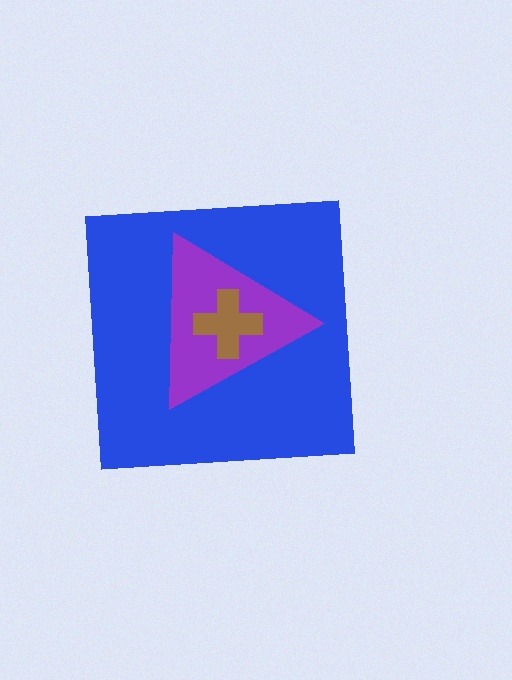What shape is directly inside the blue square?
The purple triangle.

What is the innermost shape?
The brown cross.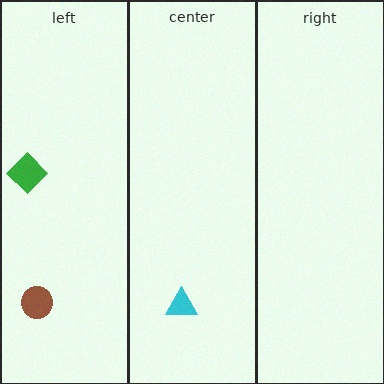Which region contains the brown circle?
The left region.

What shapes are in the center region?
The cyan triangle.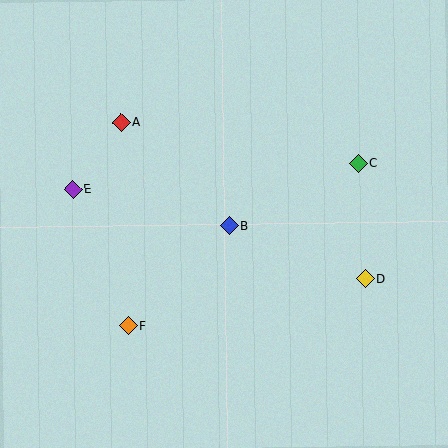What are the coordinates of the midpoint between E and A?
The midpoint between E and A is at (97, 156).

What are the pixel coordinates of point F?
Point F is at (128, 326).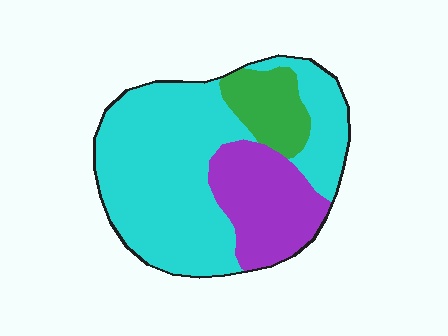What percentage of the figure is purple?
Purple covers roughly 25% of the figure.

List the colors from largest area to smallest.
From largest to smallest: cyan, purple, green.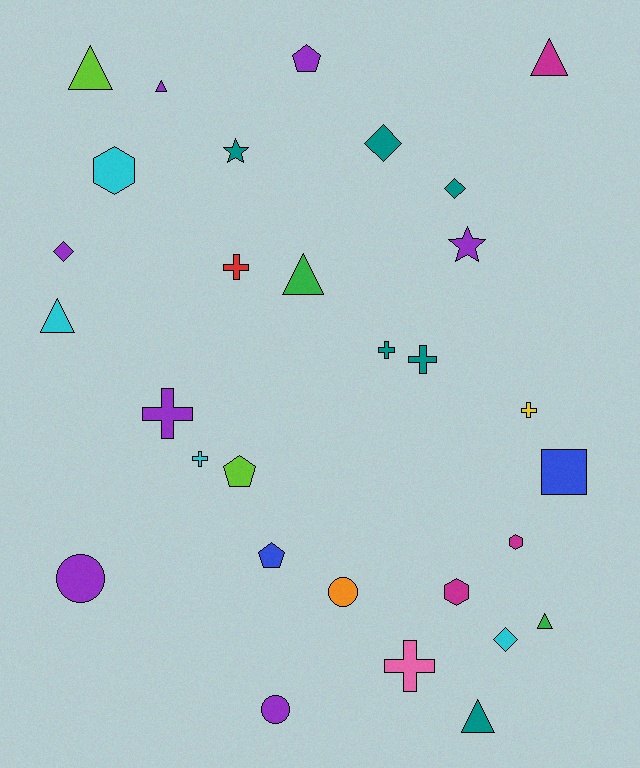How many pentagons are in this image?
There are 3 pentagons.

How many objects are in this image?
There are 30 objects.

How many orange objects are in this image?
There is 1 orange object.